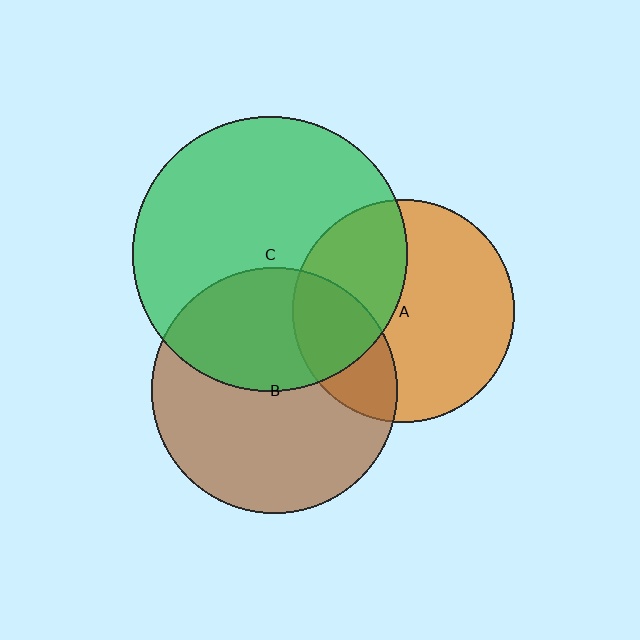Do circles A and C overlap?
Yes.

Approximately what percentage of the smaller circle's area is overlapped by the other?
Approximately 35%.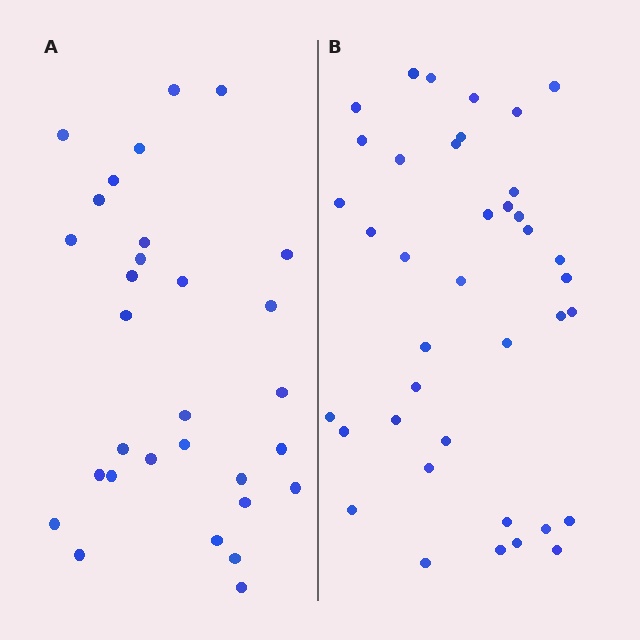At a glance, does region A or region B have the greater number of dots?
Region B (the right region) has more dots.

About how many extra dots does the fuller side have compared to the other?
Region B has roughly 8 or so more dots than region A.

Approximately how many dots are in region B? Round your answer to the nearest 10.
About 40 dots. (The exact count is 39, which rounds to 40.)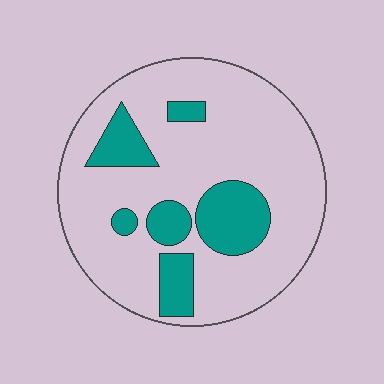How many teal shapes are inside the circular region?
6.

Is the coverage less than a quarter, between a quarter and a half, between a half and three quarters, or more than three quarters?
Less than a quarter.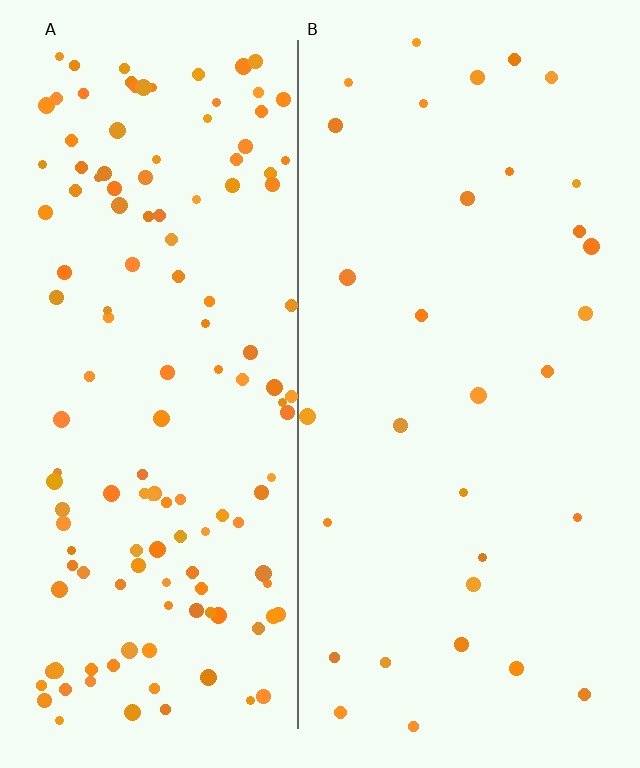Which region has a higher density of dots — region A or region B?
A (the left).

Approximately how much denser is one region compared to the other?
Approximately 4.3× — region A over region B.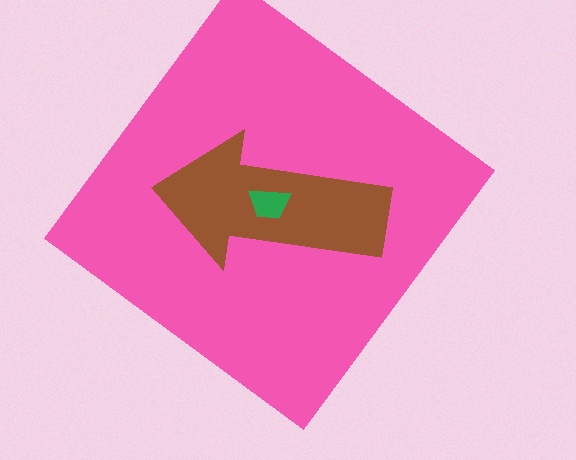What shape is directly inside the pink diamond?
The brown arrow.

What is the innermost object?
The green trapezoid.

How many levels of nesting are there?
3.